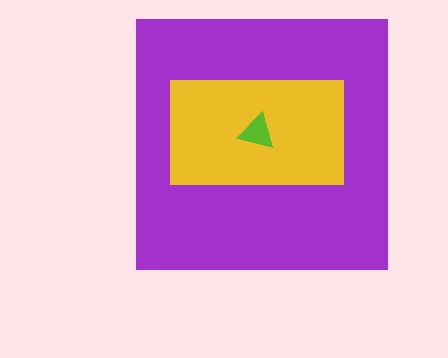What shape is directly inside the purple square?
The yellow rectangle.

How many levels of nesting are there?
3.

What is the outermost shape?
The purple square.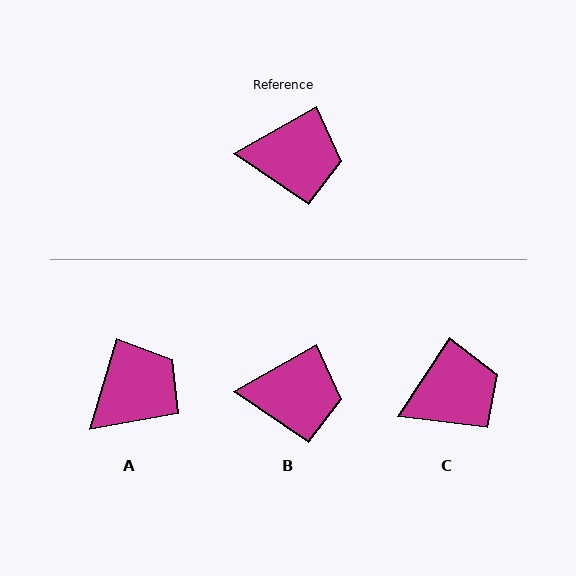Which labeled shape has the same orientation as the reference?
B.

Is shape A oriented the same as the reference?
No, it is off by about 44 degrees.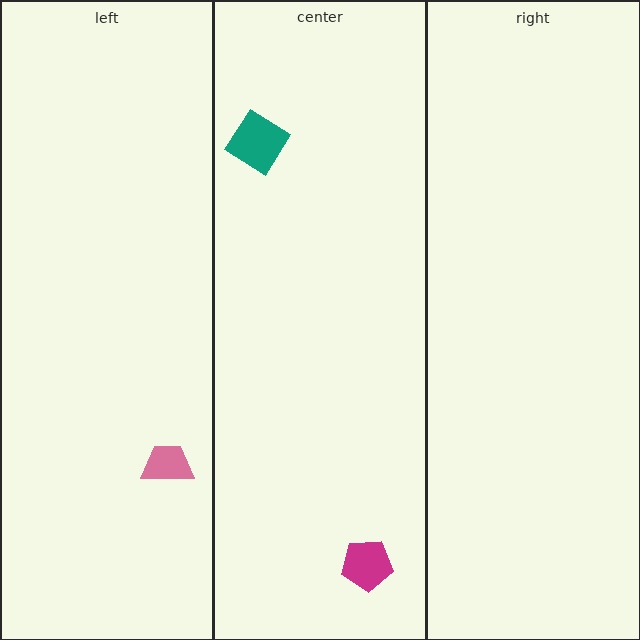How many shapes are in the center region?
2.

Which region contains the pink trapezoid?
The left region.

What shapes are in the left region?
The pink trapezoid.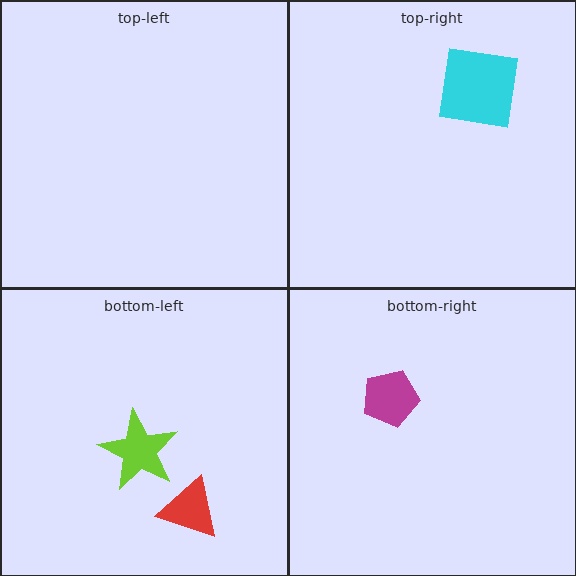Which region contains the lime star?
The bottom-left region.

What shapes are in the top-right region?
The cyan square.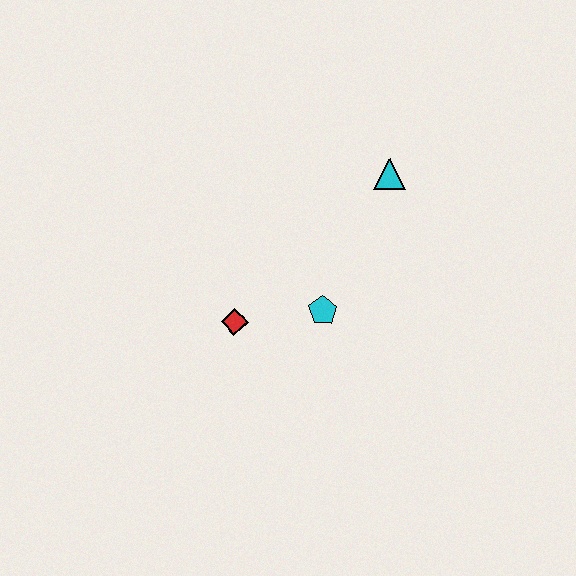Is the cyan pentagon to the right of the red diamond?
Yes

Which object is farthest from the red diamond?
The cyan triangle is farthest from the red diamond.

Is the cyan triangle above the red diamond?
Yes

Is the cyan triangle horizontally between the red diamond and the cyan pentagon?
No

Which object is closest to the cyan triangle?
The cyan pentagon is closest to the cyan triangle.